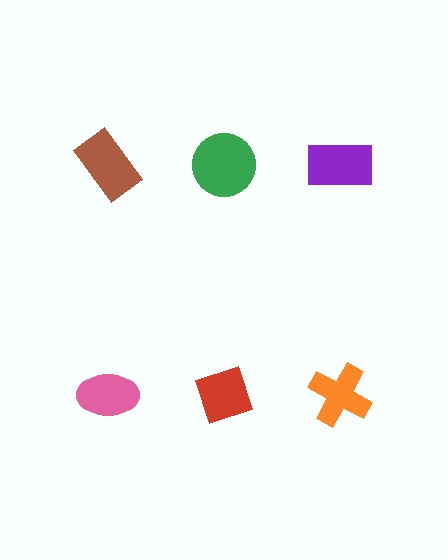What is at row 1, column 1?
A brown rectangle.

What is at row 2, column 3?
An orange cross.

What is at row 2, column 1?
A pink ellipse.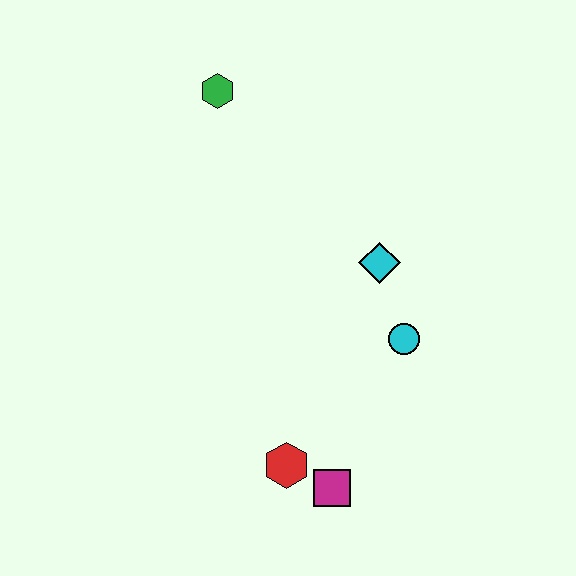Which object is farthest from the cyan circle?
The green hexagon is farthest from the cyan circle.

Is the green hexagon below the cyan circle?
No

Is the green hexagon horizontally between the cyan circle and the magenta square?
No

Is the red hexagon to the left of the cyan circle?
Yes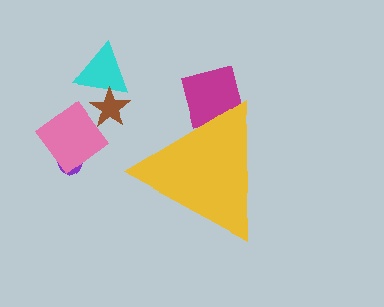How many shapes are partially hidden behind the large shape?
1 shape is partially hidden.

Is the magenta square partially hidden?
Yes, the magenta square is partially hidden behind the yellow triangle.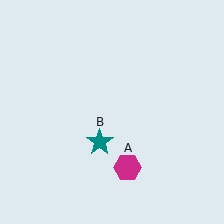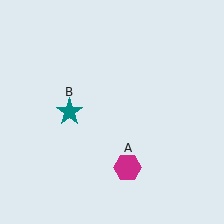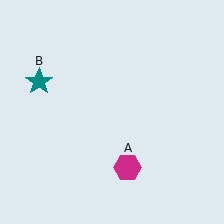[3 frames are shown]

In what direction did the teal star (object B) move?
The teal star (object B) moved up and to the left.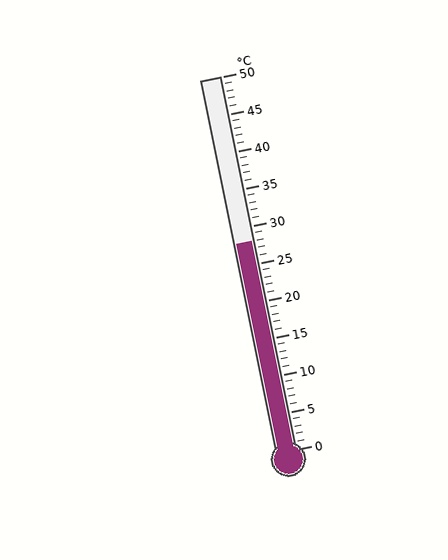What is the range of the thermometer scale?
The thermometer scale ranges from 0°C to 50°C.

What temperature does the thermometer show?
The thermometer shows approximately 28°C.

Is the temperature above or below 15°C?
The temperature is above 15°C.